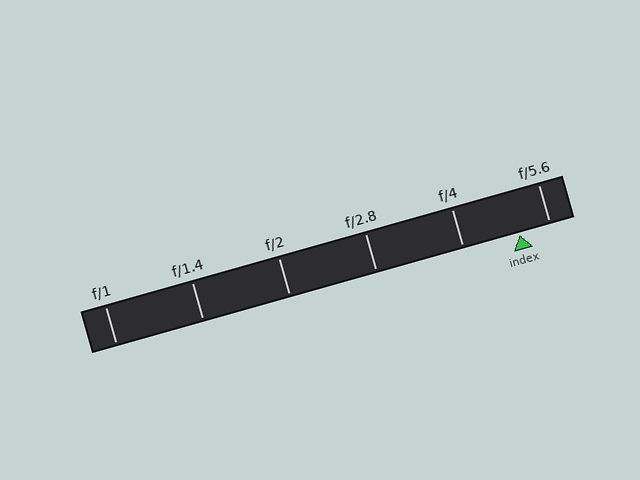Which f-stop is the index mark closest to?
The index mark is closest to f/5.6.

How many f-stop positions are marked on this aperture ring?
There are 6 f-stop positions marked.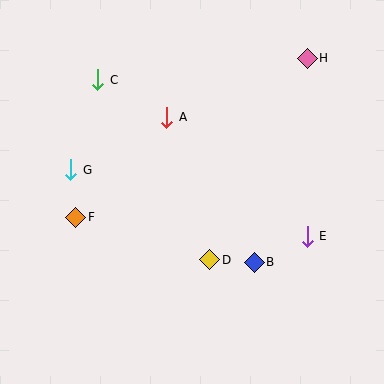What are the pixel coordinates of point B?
Point B is at (254, 262).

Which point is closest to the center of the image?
Point D at (210, 260) is closest to the center.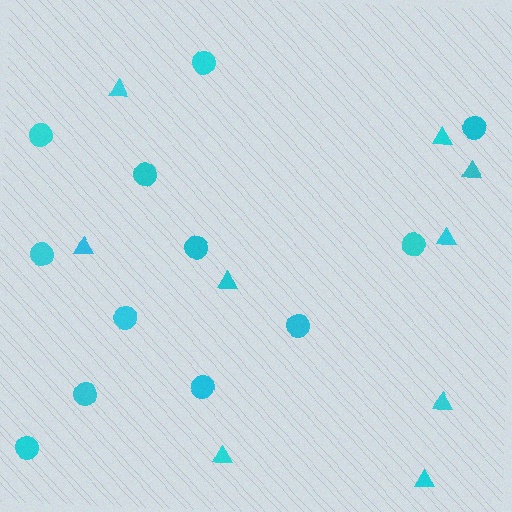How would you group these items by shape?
There are 2 groups: one group of triangles (9) and one group of circles (12).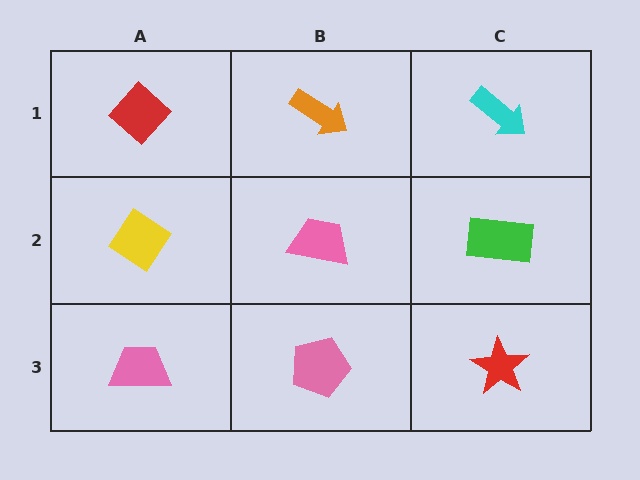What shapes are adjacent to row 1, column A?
A yellow diamond (row 2, column A), an orange arrow (row 1, column B).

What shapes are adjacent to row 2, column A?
A red diamond (row 1, column A), a pink trapezoid (row 3, column A), a pink trapezoid (row 2, column B).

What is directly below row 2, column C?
A red star.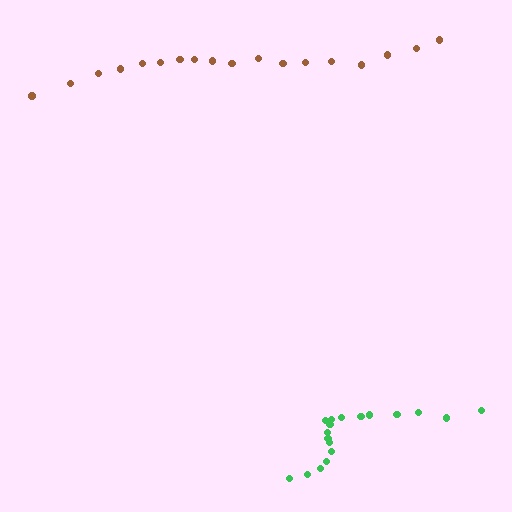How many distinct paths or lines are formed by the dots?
There are 2 distinct paths.